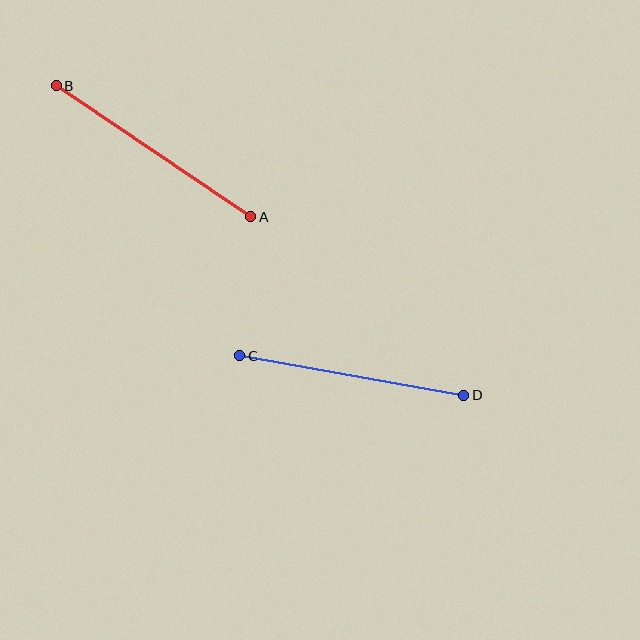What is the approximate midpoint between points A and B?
The midpoint is at approximately (153, 151) pixels.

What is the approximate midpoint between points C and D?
The midpoint is at approximately (352, 376) pixels.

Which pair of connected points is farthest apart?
Points A and B are farthest apart.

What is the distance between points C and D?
The distance is approximately 228 pixels.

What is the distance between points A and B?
The distance is approximately 234 pixels.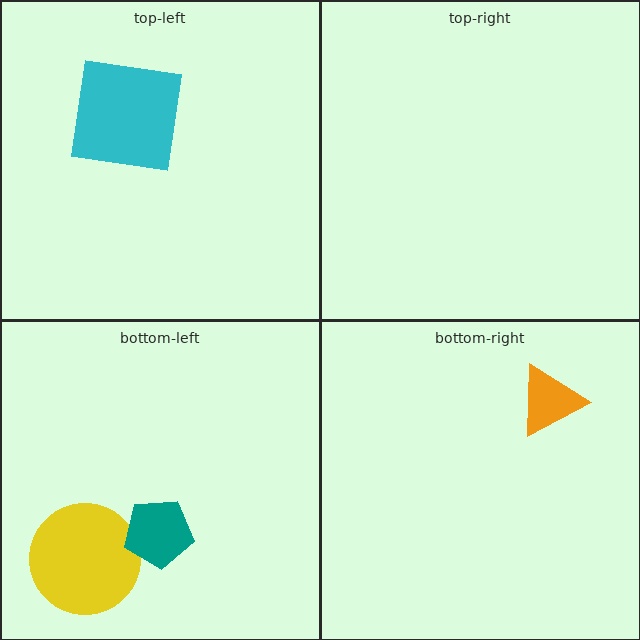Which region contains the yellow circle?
The bottom-left region.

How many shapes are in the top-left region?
1.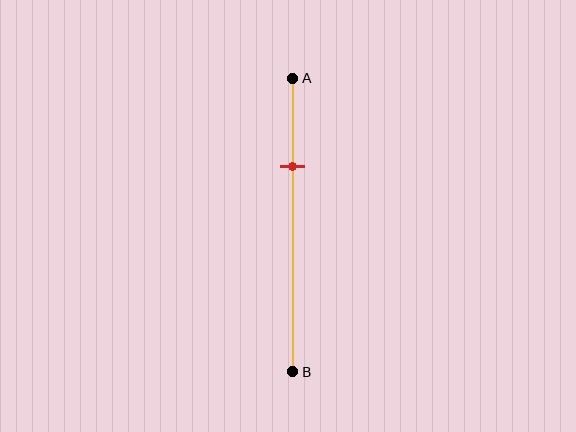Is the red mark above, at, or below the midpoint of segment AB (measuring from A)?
The red mark is above the midpoint of segment AB.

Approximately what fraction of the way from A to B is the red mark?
The red mark is approximately 30% of the way from A to B.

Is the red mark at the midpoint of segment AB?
No, the mark is at about 30% from A, not at the 50% midpoint.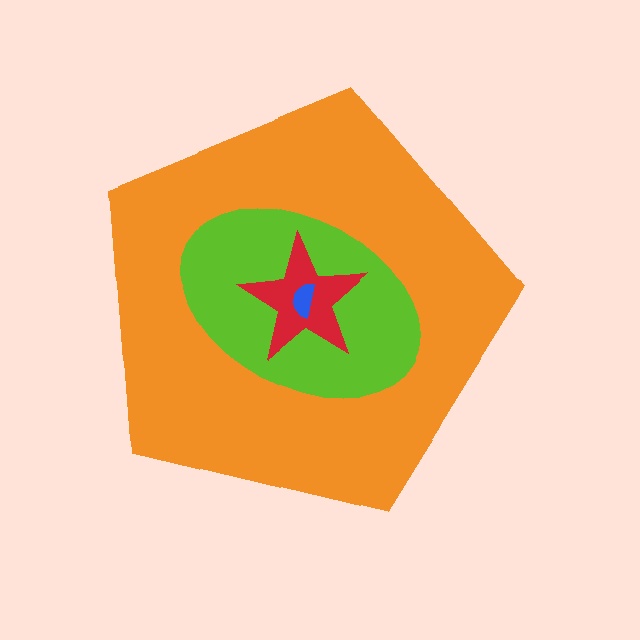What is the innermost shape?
The blue semicircle.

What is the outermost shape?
The orange pentagon.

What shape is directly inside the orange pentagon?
The lime ellipse.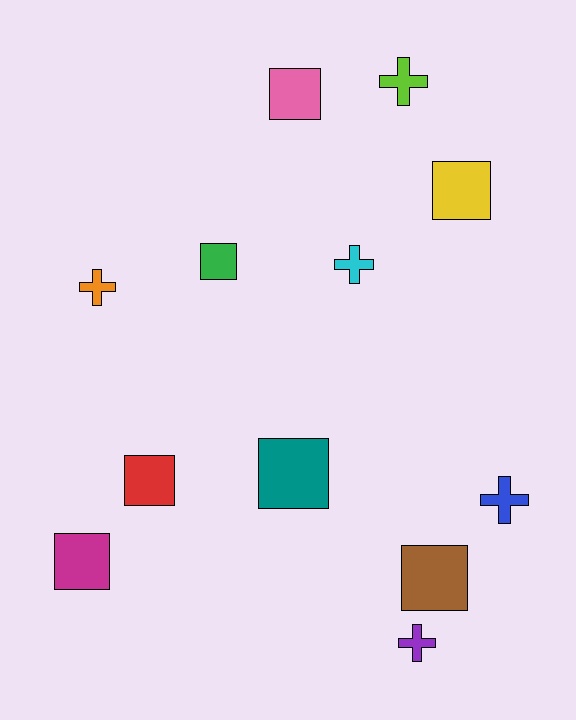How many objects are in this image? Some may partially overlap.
There are 12 objects.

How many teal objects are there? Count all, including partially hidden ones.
There is 1 teal object.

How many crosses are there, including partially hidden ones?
There are 5 crosses.